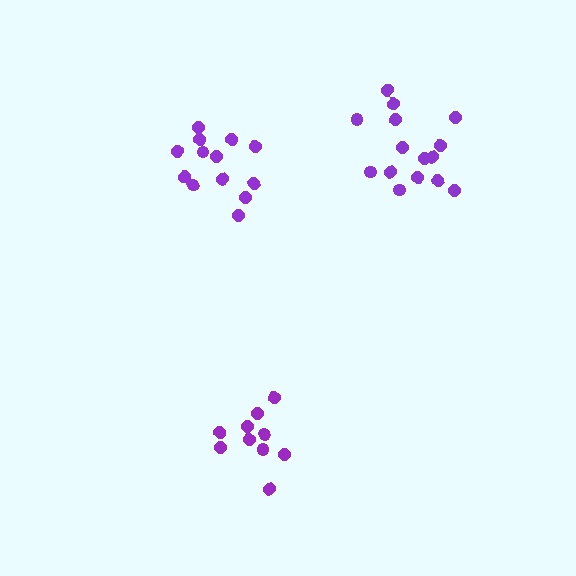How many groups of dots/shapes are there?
There are 3 groups.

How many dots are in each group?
Group 1: 10 dots, Group 2: 15 dots, Group 3: 13 dots (38 total).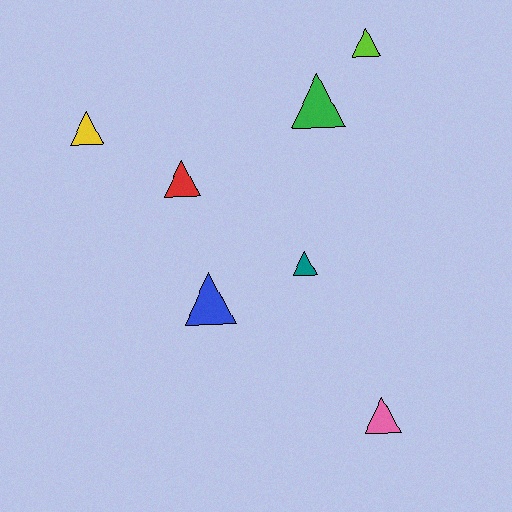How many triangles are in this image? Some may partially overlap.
There are 7 triangles.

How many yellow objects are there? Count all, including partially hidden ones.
There is 1 yellow object.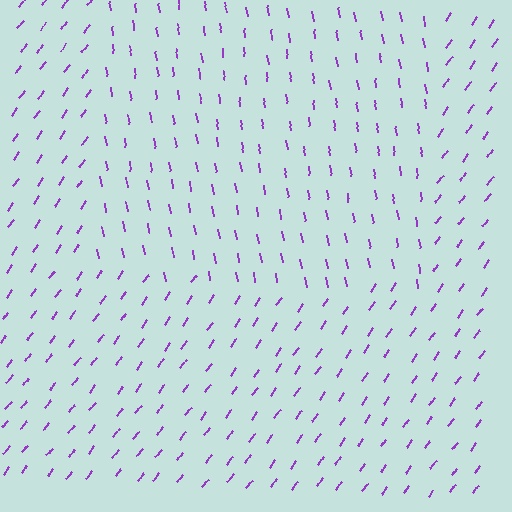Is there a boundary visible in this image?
Yes, there is a texture boundary formed by a change in line orientation.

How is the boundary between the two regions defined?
The boundary is defined purely by a change in line orientation (approximately 45 degrees difference). All lines are the same color and thickness.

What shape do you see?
I see a rectangle.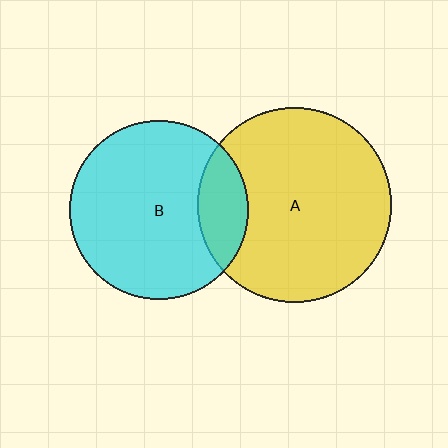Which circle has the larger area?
Circle A (yellow).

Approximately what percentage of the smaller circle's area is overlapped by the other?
Approximately 20%.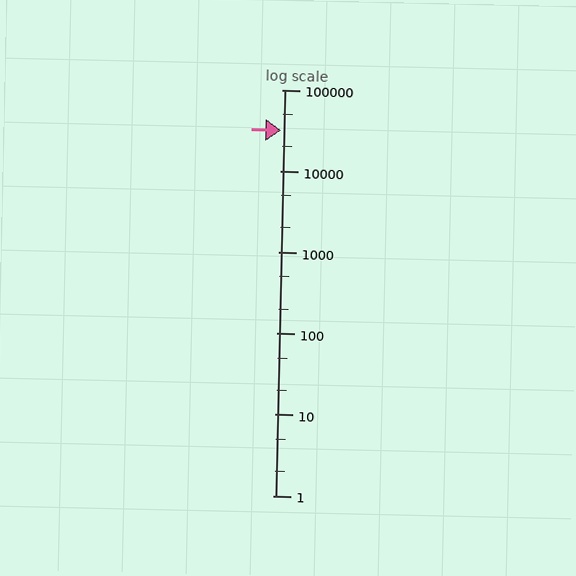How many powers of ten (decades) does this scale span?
The scale spans 5 decades, from 1 to 100000.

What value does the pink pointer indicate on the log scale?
The pointer indicates approximately 32000.